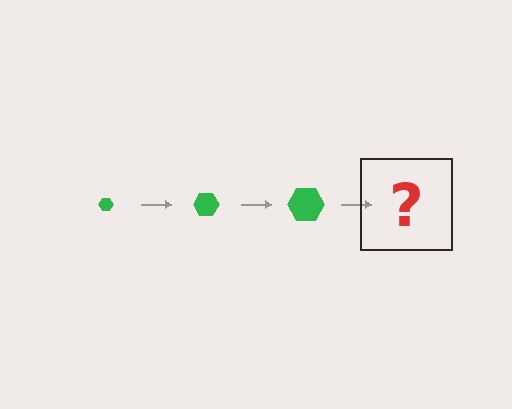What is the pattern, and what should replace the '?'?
The pattern is that the hexagon gets progressively larger each step. The '?' should be a green hexagon, larger than the previous one.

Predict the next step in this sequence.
The next step is a green hexagon, larger than the previous one.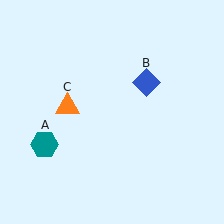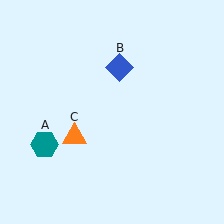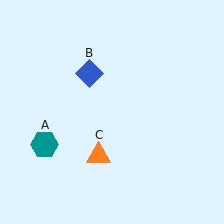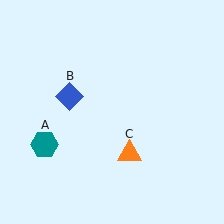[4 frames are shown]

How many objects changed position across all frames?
2 objects changed position: blue diamond (object B), orange triangle (object C).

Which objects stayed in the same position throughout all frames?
Teal hexagon (object A) remained stationary.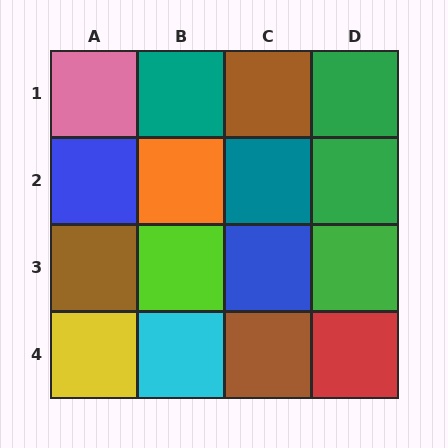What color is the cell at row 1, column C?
Brown.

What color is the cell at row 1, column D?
Green.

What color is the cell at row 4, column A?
Yellow.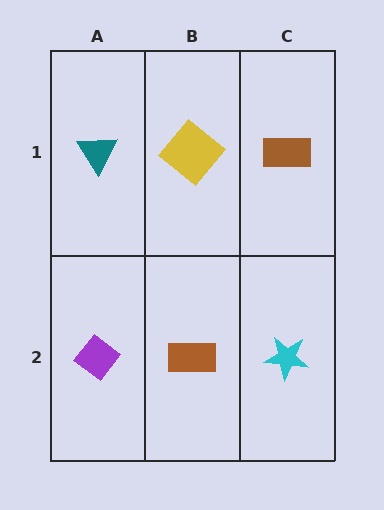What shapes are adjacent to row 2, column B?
A yellow diamond (row 1, column B), a purple diamond (row 2, column A), a cyan star (row 2, column C).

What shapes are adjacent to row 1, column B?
A brown rectangle (row 2, column B), a teal triangle (row 1, column A), a brown rectangle (row 1, column C).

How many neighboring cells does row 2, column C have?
2.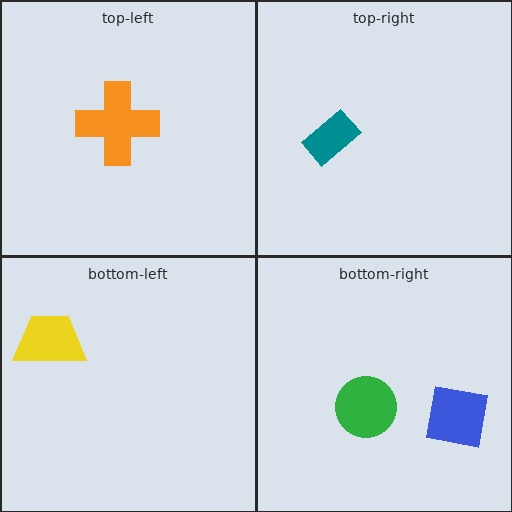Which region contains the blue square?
The bottom-right region.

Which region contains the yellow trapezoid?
The bottom-left region.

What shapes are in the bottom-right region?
The green circle, the blue square.